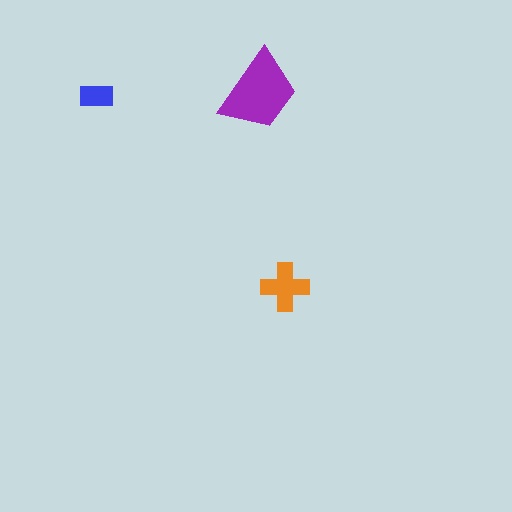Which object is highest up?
The purple trapezoid is topmost.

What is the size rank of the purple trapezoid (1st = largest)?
1st.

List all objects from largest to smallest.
The purple trapezoid, the orange cross, the blue rectangle.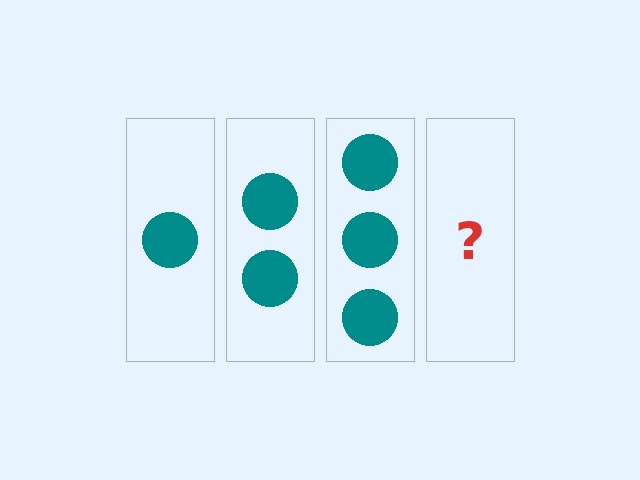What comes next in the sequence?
The next element should be 4 circles.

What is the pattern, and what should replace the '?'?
The pattern is that each step adds one more circle. The '?' should be 4 circles.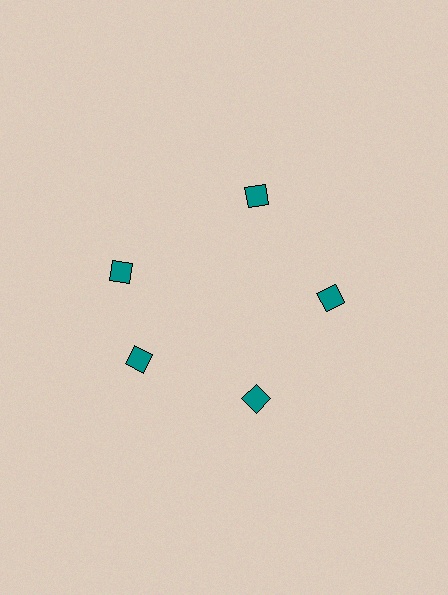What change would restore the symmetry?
The symmetry would be restored by rotating it back into even spacing with its neighbors so that all 5 diamonds sit at equal angles and equal distance from the center.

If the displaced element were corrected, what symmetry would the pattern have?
It would have 5-fold rotational symmetry — the pattern would map onto itself every 72 degrees.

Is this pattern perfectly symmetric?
No. The 5 teal diamonds are arranged in a ring, but one element near the 10 o'clock position is rotated out of alignment along the ring, breaking the 5-fold rotational symmetry.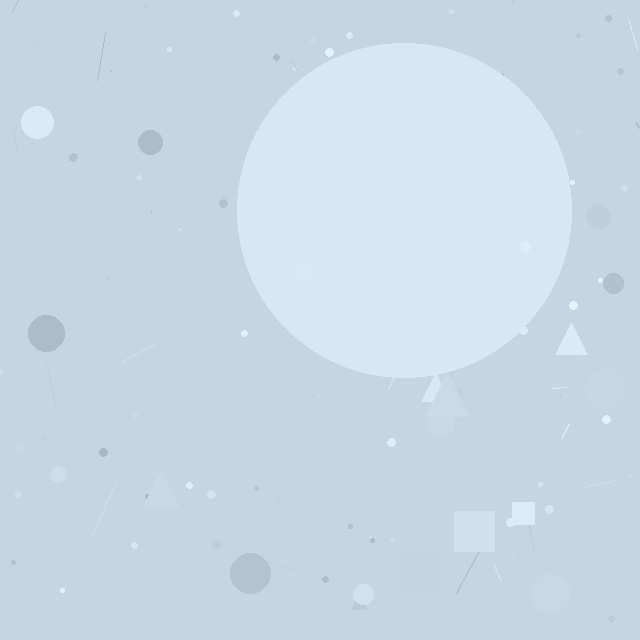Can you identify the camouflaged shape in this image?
The camouflaged shape is a circle.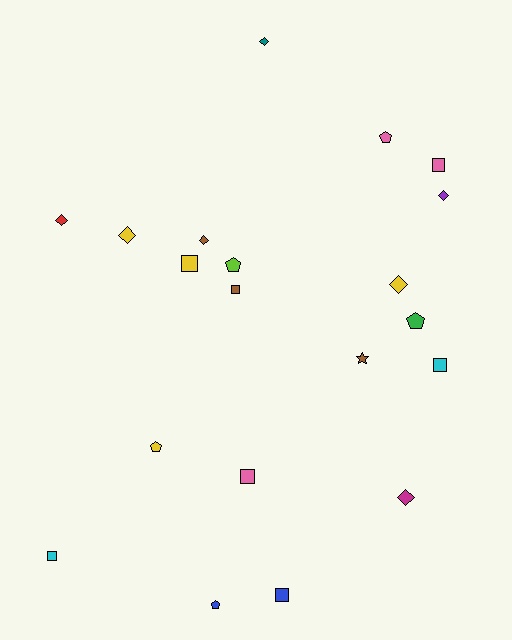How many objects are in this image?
There are 20 objects.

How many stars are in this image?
There is 1 star.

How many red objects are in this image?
There is 1 red object.